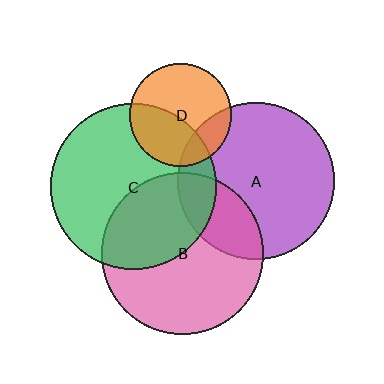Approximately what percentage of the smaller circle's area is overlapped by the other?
Approximately 40%.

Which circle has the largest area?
Circle C (green).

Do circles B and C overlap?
Yes.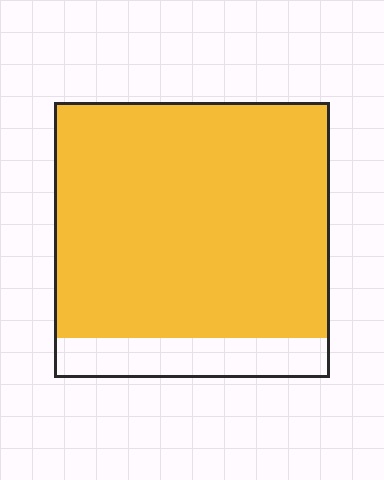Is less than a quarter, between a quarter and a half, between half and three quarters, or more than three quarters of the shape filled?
More than three quarters.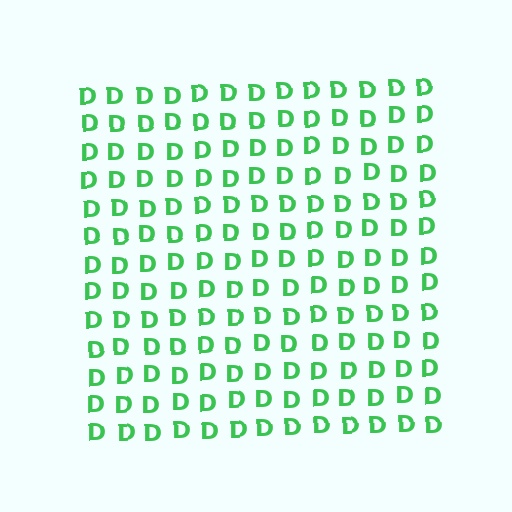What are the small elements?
The small elements are letter D's.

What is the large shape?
The large shape is a square.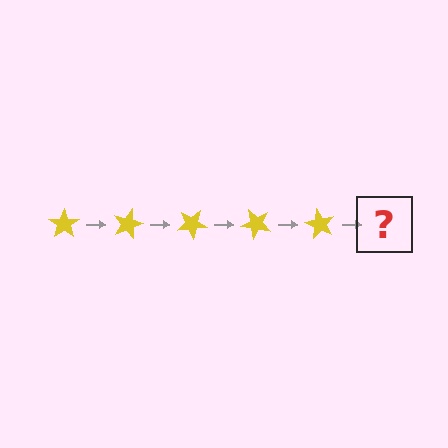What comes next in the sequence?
The next element should be a yellow star rotated 75 degrees.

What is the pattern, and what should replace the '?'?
The pattern is that the star rotates 15 degrees each step. The '?' should be a yellow star rotated 75 degrees.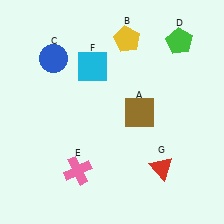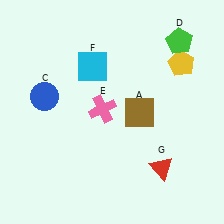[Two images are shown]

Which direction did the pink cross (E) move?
The pink cross (E) moved up.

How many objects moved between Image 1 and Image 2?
3 objects moved between the two images.